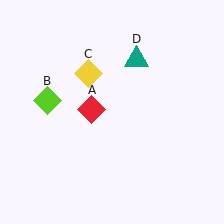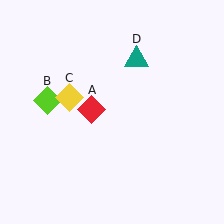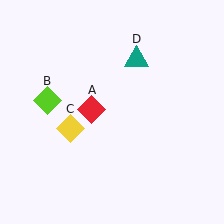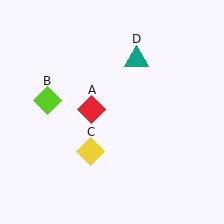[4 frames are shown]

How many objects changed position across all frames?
1 object changed position: yellow diamond (object C).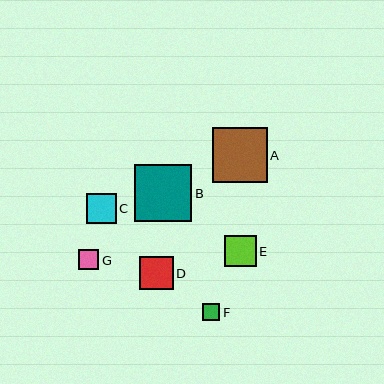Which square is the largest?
Square B is the largest with a size of approximately 57 pixels.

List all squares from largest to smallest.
From largest to smallest: B, A, D, E, C, G, F.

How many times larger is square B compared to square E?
Square B is approximately 1.8 times the size of square E.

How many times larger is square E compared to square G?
Square E is approximately 1.6 times the size of square G.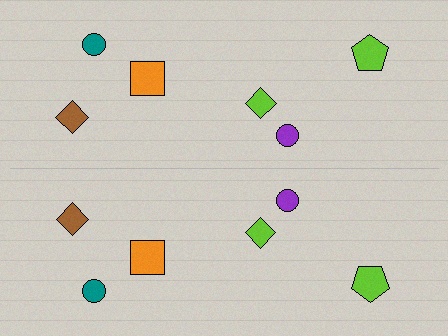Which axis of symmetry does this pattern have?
The pattern has a horizontal axis of symmetry running through the center of the image.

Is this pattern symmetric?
Yes, this pattern has bilateral (reflection) symmetry.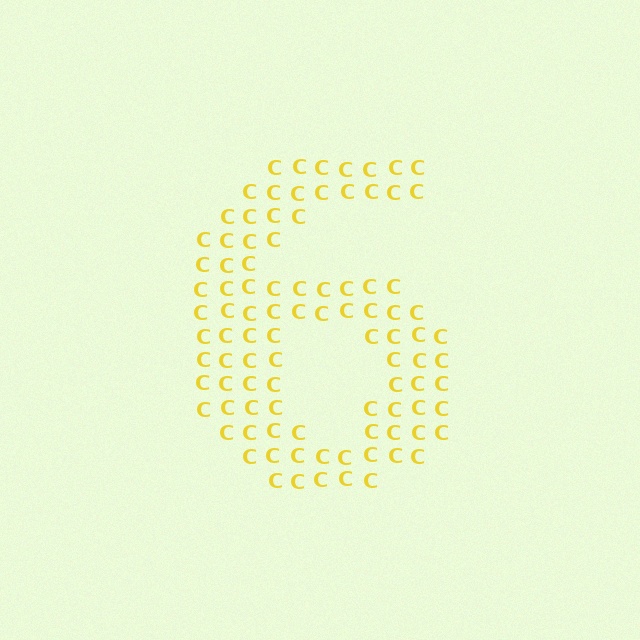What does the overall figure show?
The overall figure shows the digit 6.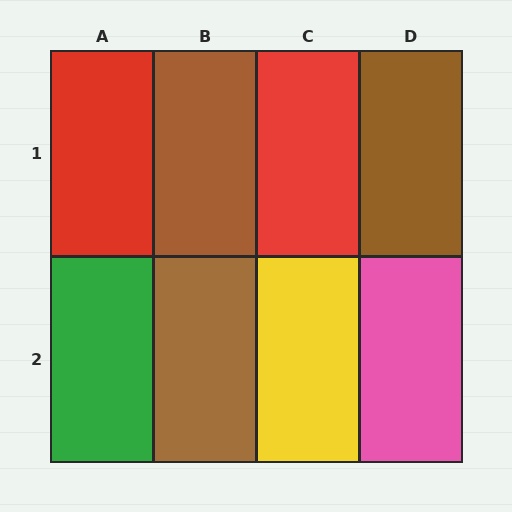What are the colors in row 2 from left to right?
Green, brown, yellow, pink.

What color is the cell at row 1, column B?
Brown.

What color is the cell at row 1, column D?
Brown.